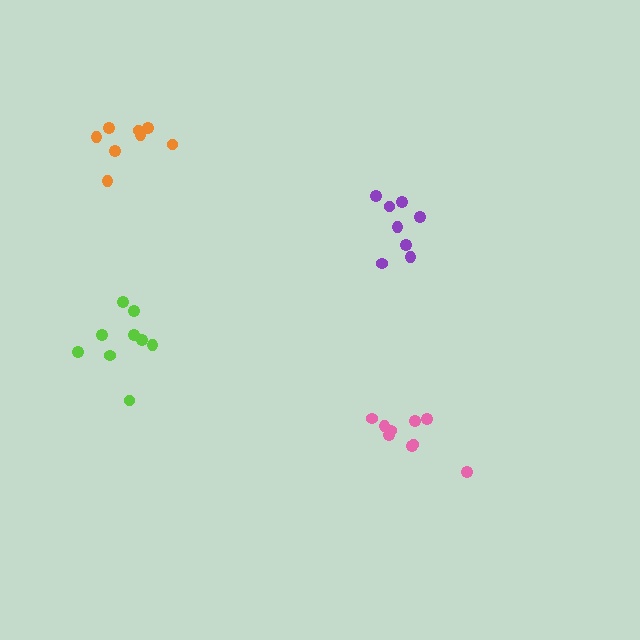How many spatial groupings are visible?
There are 4 spatial groupings.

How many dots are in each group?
Group 1: 8 dots, Group 2: 9 dots, Group 3: 9 dots, Group 4: 8 dots (34 total).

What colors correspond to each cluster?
The clusters are colored: purple, lime, pink, orange.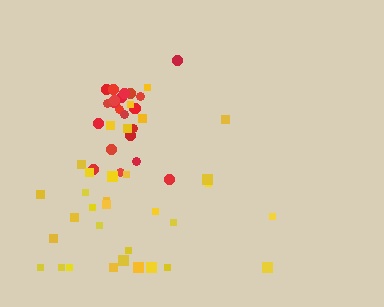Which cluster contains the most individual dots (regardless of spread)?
Yellow (33).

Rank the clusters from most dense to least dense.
red, yellow.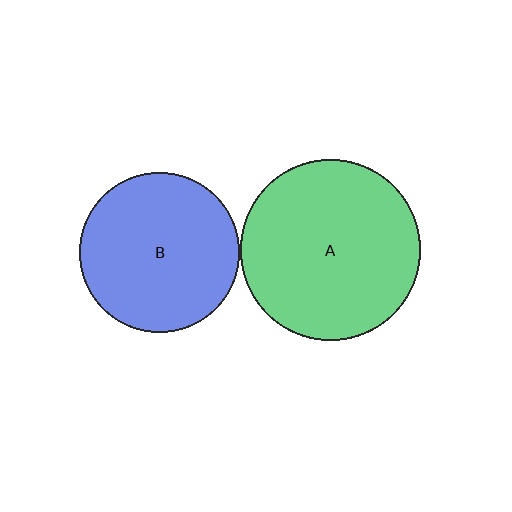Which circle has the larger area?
Circle A (green).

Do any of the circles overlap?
No, none of the circles overlap.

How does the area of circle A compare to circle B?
Approximately 1.3 times.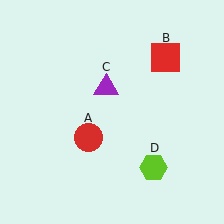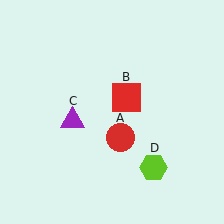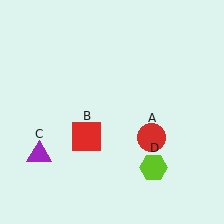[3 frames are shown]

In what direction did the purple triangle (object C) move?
The purple triangle (object C) moved down and to the left.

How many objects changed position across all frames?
3 objects changed position: red circle (object A), red square (object B), purple triangle (object C).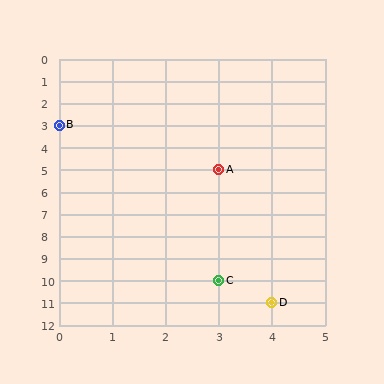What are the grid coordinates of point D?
Point D is at grid coordinates (4, 11).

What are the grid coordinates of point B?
Point B is at grid coordinates (0, 3).